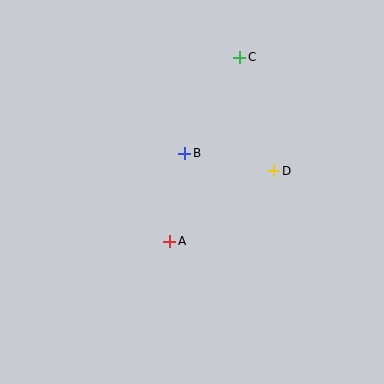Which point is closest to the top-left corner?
Point B is closest to the top-left corner.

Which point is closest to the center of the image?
Point B at (185, 153) is closest to the center.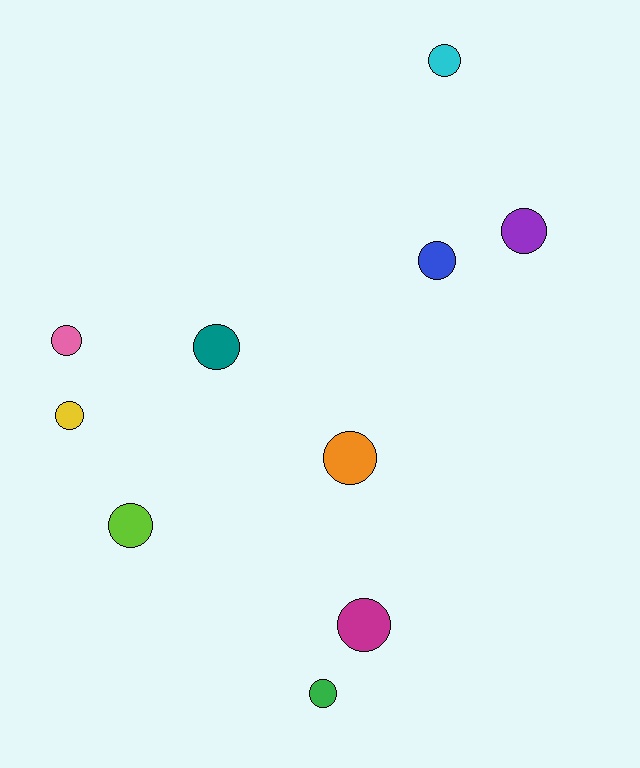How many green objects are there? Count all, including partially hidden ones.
There is 1 green object.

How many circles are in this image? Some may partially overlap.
There are 10 circles.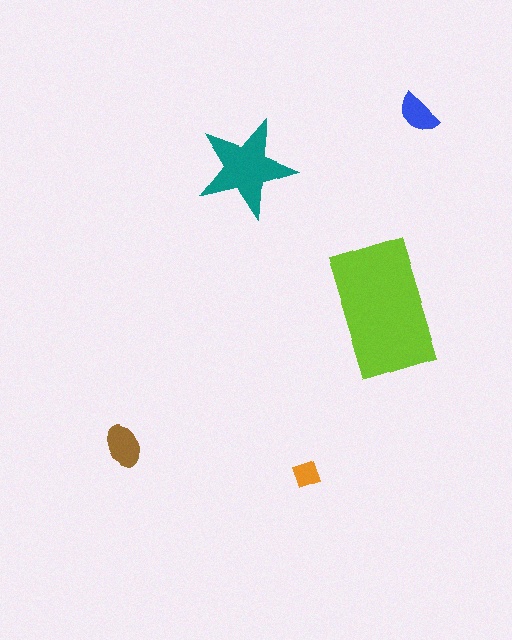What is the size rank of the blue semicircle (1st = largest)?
4th.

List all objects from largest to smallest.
The lime rectangle, the teal star, the brown ellipse, the blue semicircle, the orange diamond.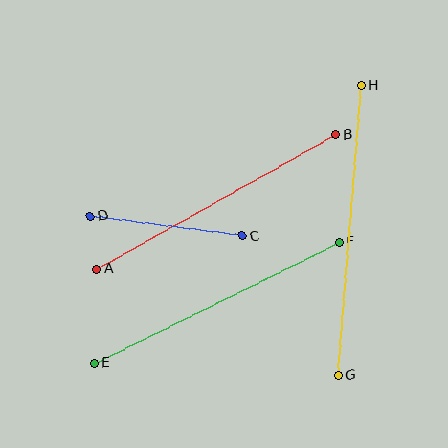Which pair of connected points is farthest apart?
Points G and H are farthest apart.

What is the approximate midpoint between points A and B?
The midpoint is at approximately (216, 202) pixels.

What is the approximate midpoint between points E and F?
The midpoint is at approximately (217, 303) pixels.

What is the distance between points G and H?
The distance is approximately 291 pixels.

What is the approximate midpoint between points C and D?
The midpoint is at approximately (166, 226) pixels.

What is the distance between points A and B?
The distance is approximately 274 pixels.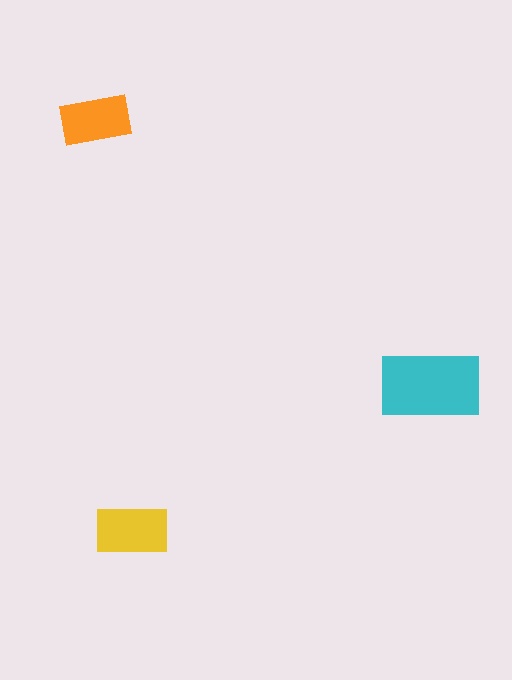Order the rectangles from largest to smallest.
the cyan one, the yellow one, the orange one.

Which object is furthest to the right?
The cyan rectangle is rightmost.